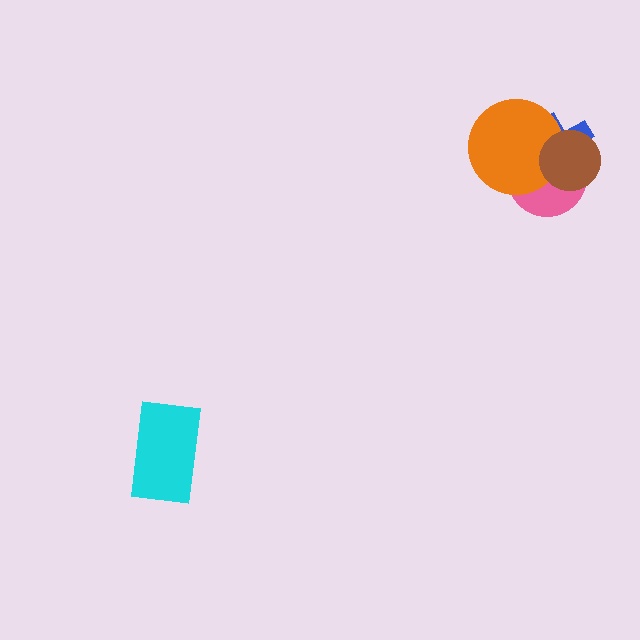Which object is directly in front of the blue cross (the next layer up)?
The pink circle is directly in front of the blue cross.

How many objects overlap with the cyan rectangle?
0 objects overlap with the cyan rectangle.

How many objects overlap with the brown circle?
3 objects overlap with the brown circle.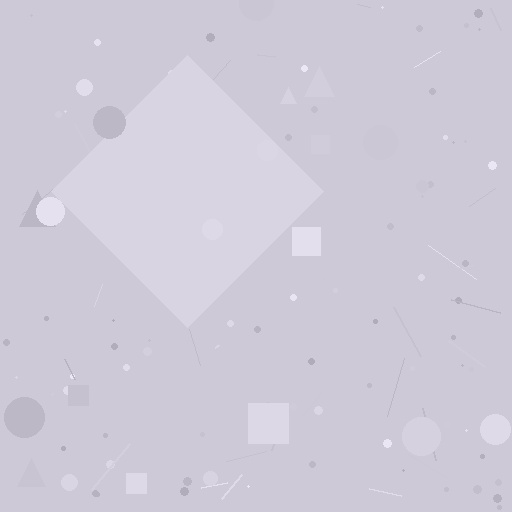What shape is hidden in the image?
A diamond is hidden in the image.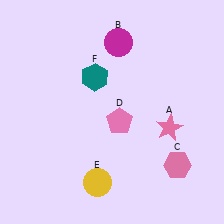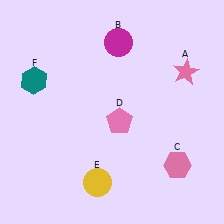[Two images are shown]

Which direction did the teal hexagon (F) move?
The teal hexagon (F) moved left.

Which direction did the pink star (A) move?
The pink star (A) moved up.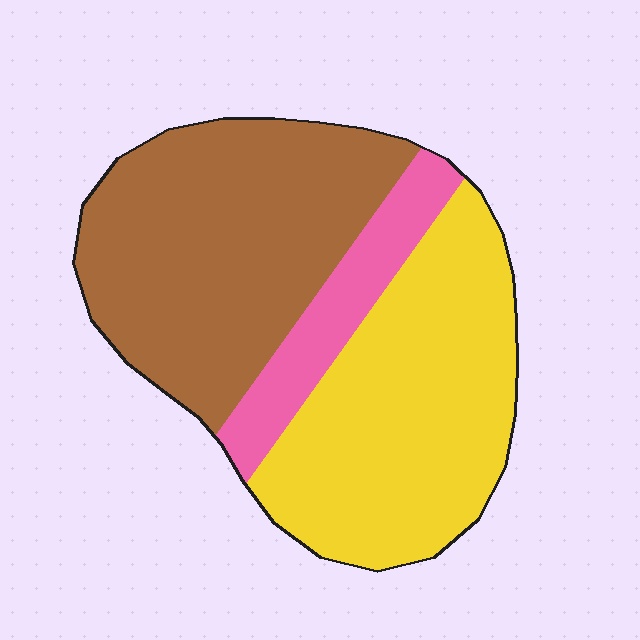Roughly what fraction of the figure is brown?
Brown takes up between a third and a half of the figure.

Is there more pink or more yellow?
Yellow.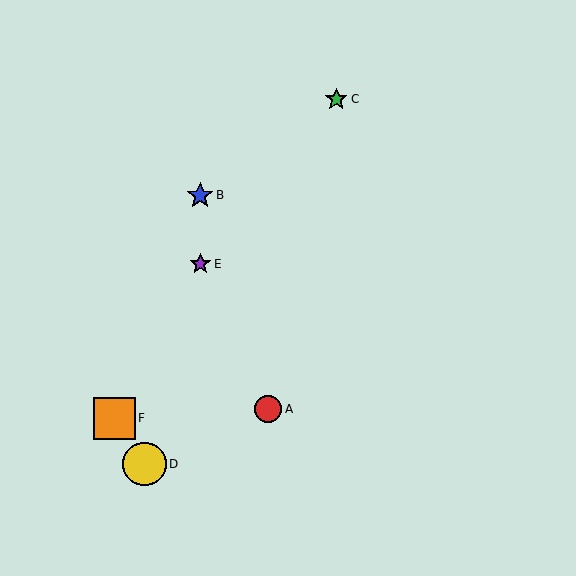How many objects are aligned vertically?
2 objects (B, E) are aligned vertically.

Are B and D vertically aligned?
No, B is at x≈200 and D is at x≈145.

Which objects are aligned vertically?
Objects B, E are aligned vertically.